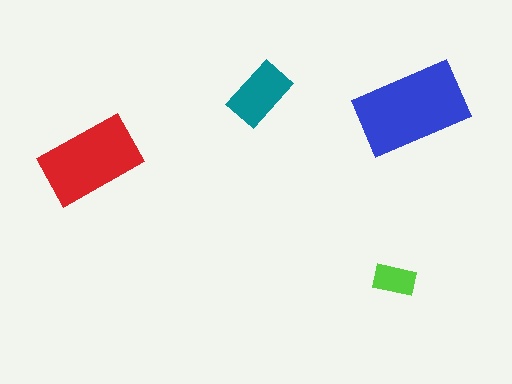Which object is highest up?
The teal rectangle is topmost.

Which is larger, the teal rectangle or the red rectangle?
The red one.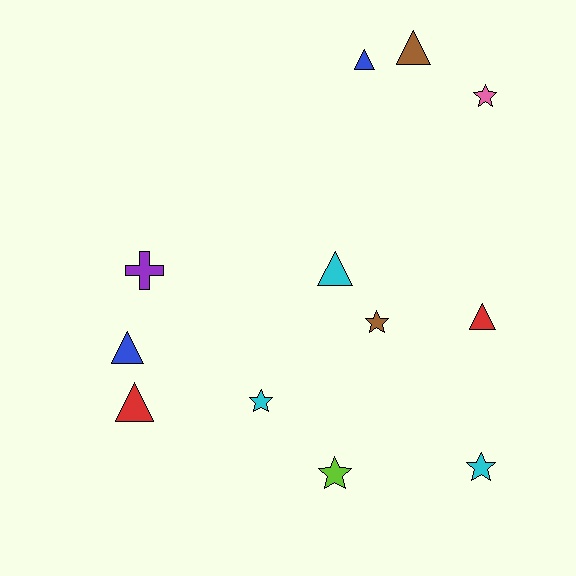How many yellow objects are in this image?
There are no yellow objects.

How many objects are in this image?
There are 12 objects.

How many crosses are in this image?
There is 1 cross.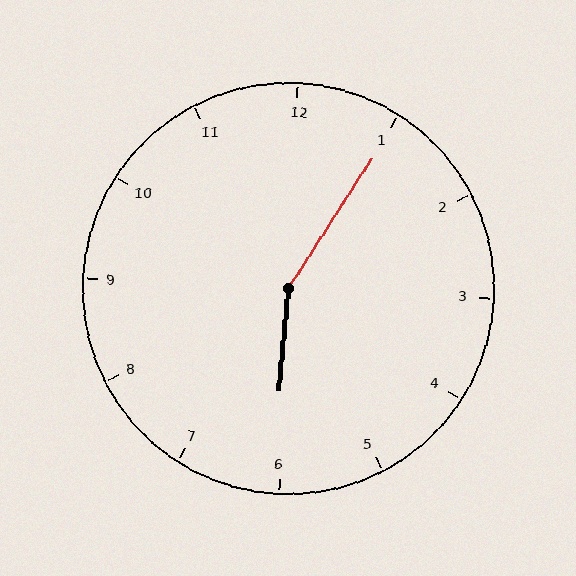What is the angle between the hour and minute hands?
Approximately 152 degrees.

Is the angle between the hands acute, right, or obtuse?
It is obtuse.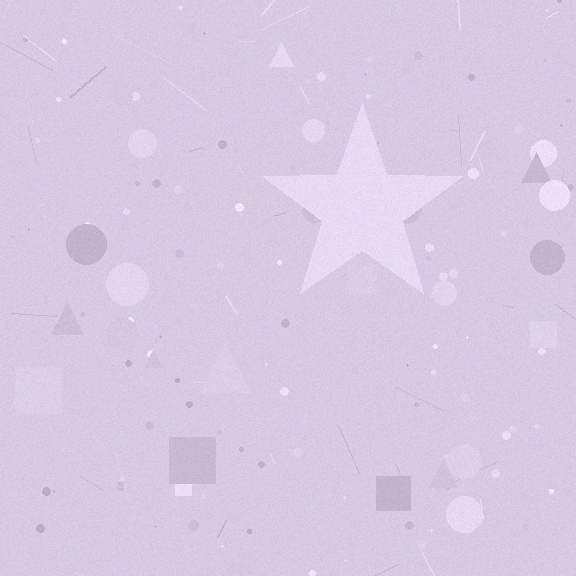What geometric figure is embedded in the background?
A star is embedded in the background.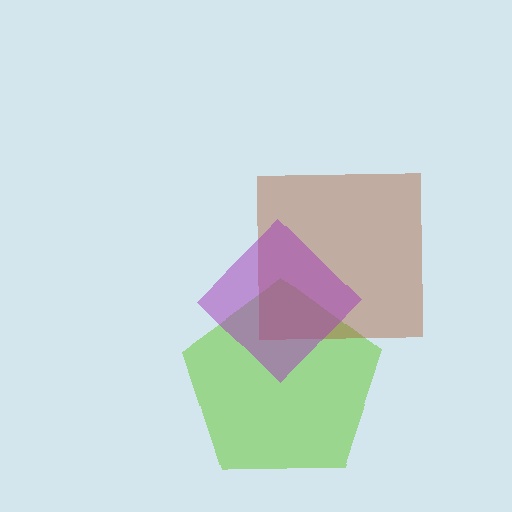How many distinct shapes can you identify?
There are 3 distinct shapes: a lime pentagon, a brown square, a purple diamond.